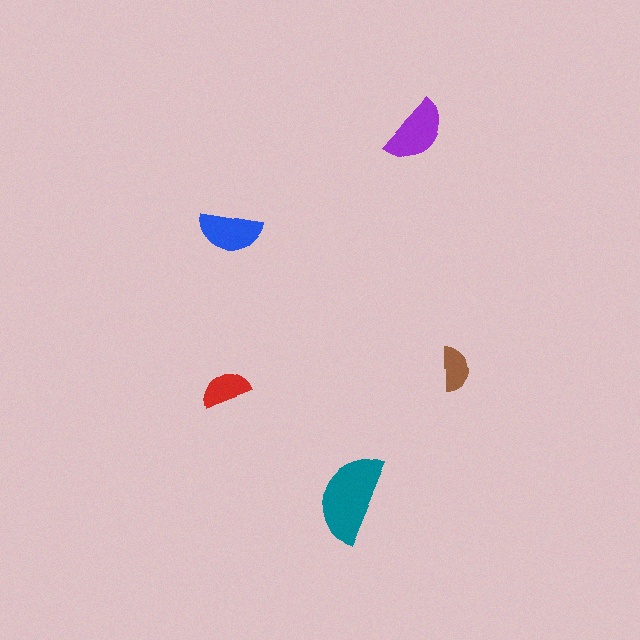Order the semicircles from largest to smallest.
the teal one, the purple one, the blue one, the red one, the brown one.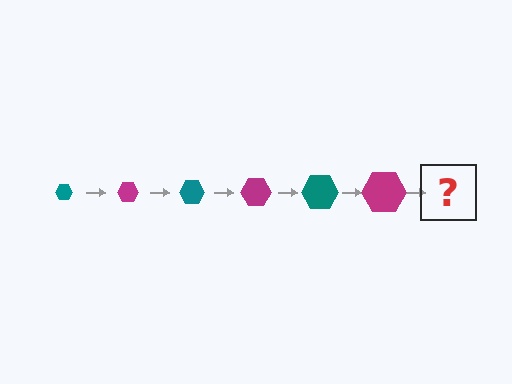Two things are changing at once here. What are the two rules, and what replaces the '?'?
The two rules are that the hexagon grows larger each step and the color cycles through teal and magenta. The '?' should be a teal hexagon, larger than the previous one.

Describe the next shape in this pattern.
It should be a teal hexagon, larger than the previous one.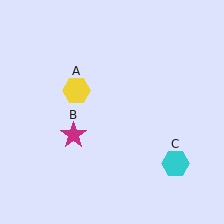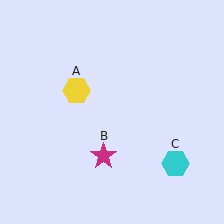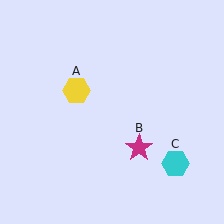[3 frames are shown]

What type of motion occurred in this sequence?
The magenta star (object B) rotated counterclockwise around the center of the scene.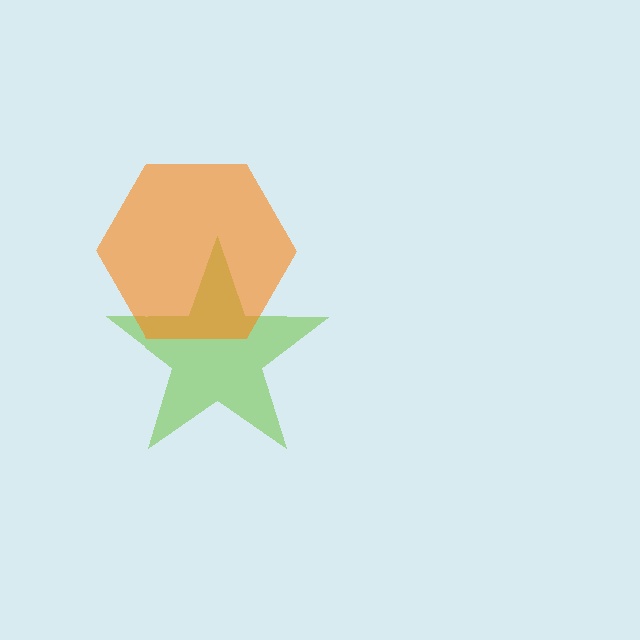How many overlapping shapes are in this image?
There are 2 overlapping shapes in the image.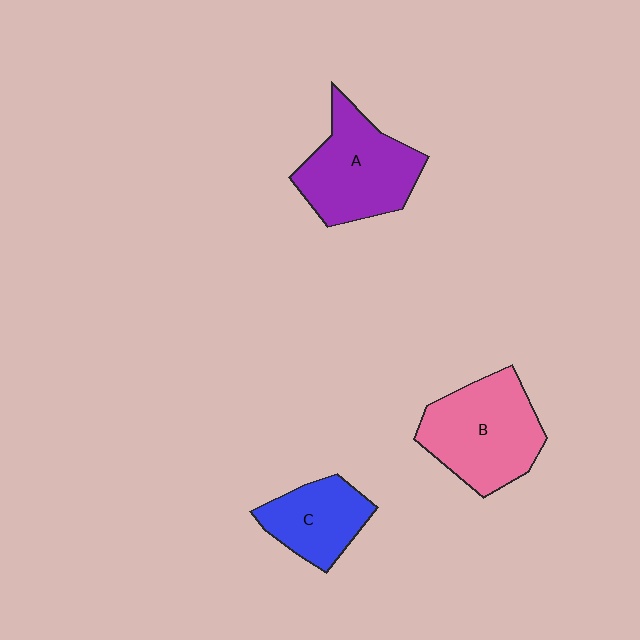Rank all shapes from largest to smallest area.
From largest to smallest: B (pink), A (purple), C (blue).